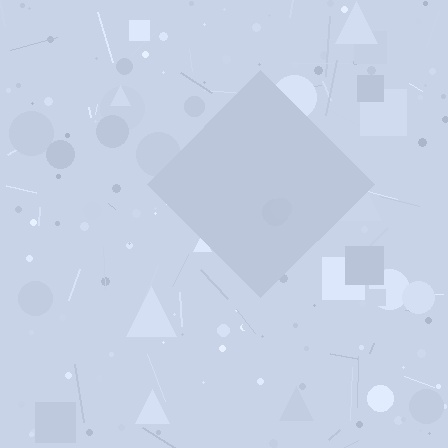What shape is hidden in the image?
A diamond is hidden in the image.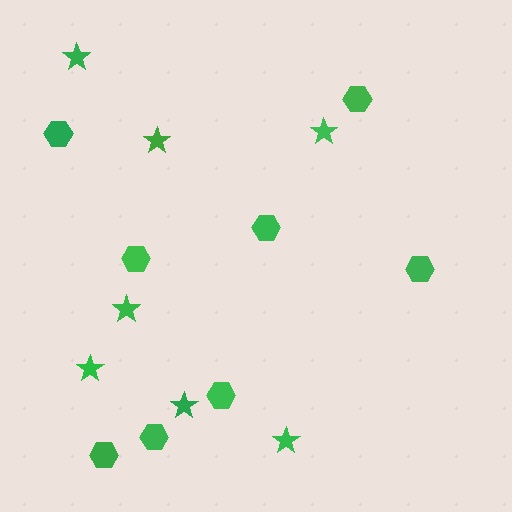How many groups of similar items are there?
There are 2 groups: one group of hexagons (8) and one group of stars (7).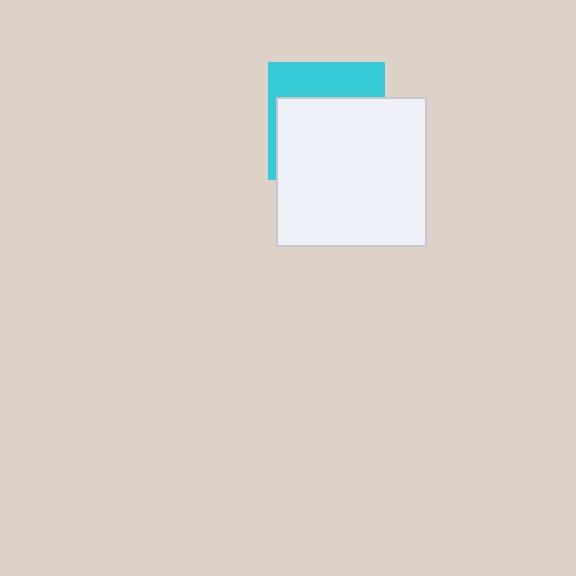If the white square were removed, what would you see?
You would see the complete cyan square.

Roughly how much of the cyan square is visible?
A small part of it is visible (roughly 35%).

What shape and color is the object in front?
The object in front is a white square.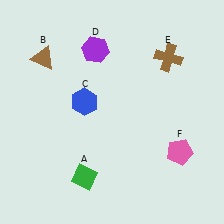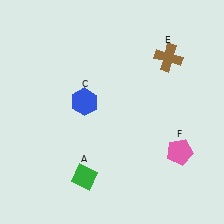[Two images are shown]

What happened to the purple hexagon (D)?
The purple hexagon (D) was removed in Image 2. It was in the top-left area of Image 1.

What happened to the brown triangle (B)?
The brown triangle (B) was removed in Image 2. It was in the top-left area of Image 1.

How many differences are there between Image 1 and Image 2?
There are 2 differences between the two images.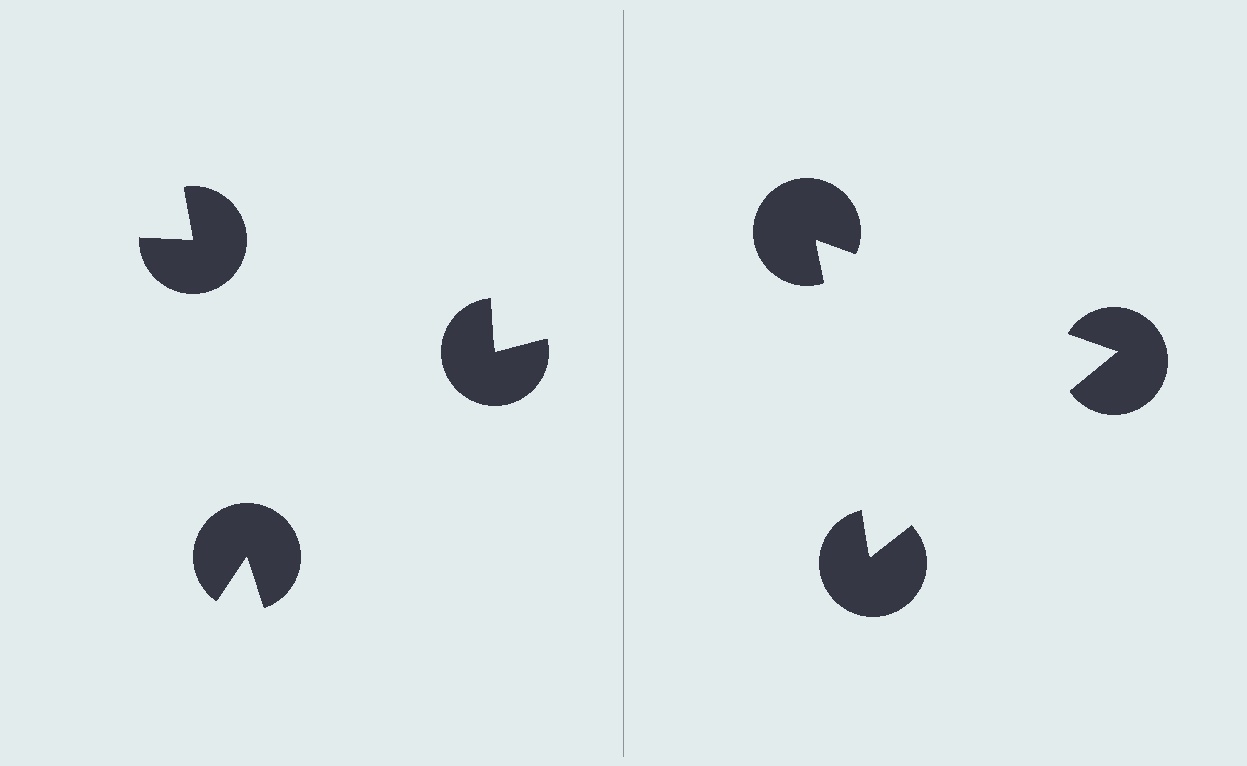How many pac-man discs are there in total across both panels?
6 — 3 on each side.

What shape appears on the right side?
An illusory triangle.